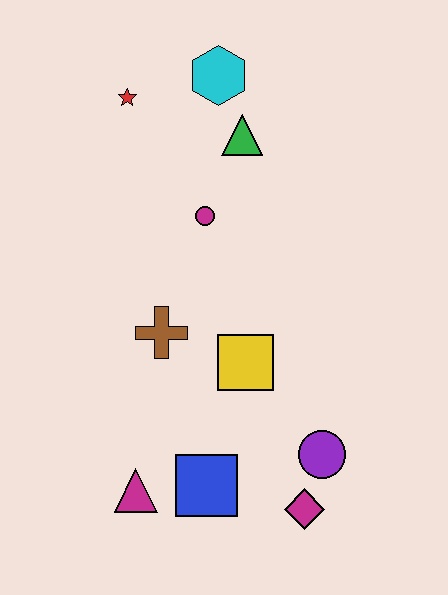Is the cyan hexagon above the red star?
Yes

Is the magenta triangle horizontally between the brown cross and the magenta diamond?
No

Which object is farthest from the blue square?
The cyan hexagon is farthest from the blue square.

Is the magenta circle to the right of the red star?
Yes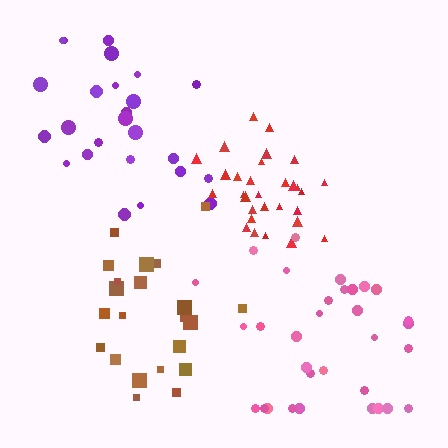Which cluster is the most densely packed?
Red.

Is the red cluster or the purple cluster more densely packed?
Red.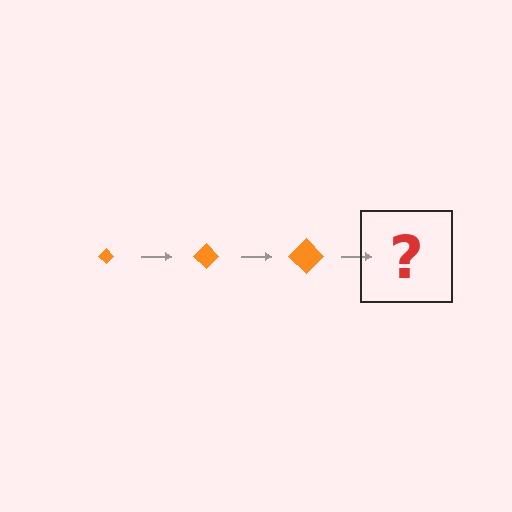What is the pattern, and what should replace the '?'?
The pattern is that the diamond gets progressively larger each step. The '?' should be an orange diamond, larger than the previous one.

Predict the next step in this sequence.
The next step is an orange diamond, larger than the previous one.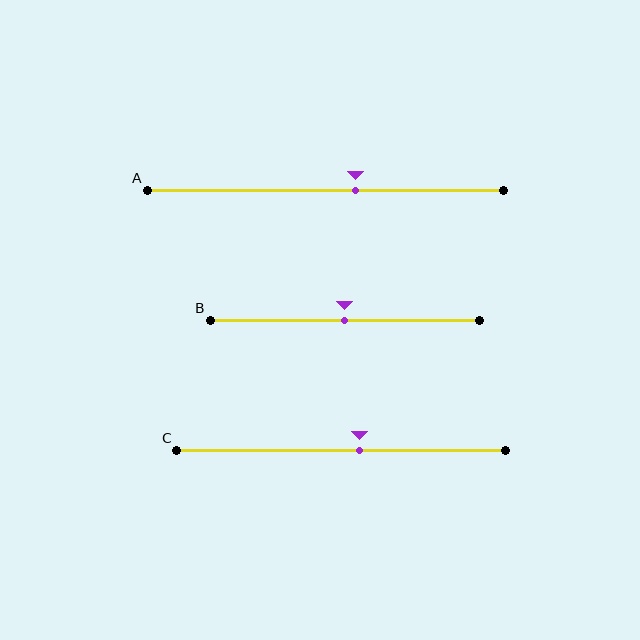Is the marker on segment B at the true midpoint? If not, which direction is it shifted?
Yes, the marker on segment B is at the true midpoint.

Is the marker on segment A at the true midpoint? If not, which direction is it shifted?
No, the marker on segment A is shifted to the right by about 9% of the segment length.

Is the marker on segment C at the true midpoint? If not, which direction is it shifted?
No, the marker on segment C is shifted to the right by about 6% of the segment length.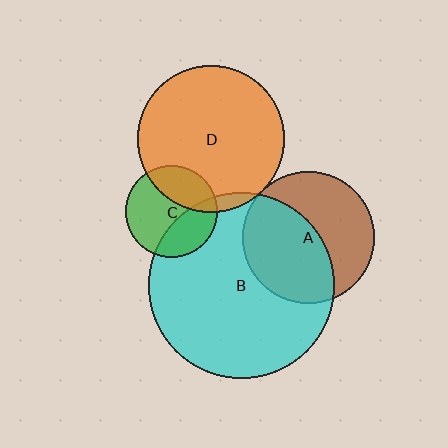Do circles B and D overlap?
Yes.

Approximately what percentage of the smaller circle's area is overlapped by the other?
Approximately 5%.